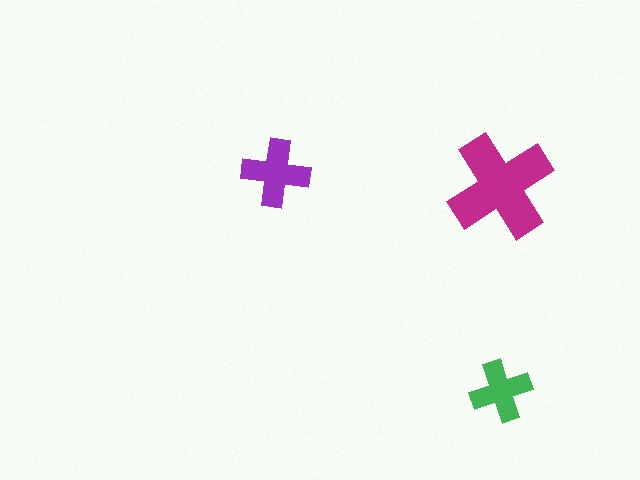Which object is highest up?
The purple cross is topmost.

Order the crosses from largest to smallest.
the magenta one, the purple one, the green one.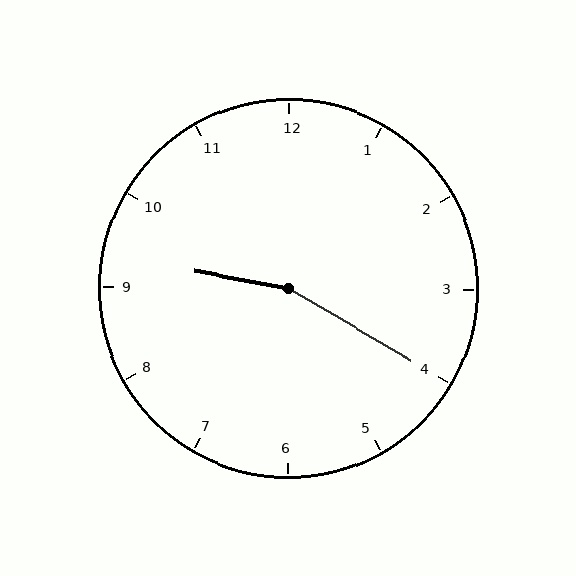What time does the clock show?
9:20.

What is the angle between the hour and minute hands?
Approximately 160 degrees.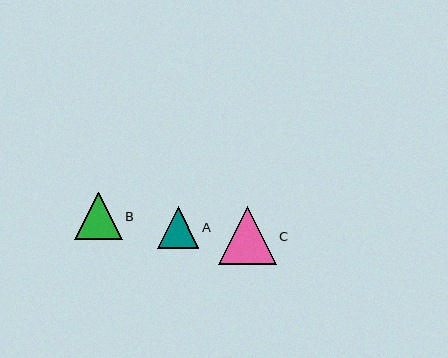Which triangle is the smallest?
Triangle A is the smallest with a size of approximately 41 pixels.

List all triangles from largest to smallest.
From largest to smallest: C, B, A.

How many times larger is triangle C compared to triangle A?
Triangle C is approximately 1.4 times the size of triangle A.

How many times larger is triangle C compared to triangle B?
Triangle C is approximately 1.2 times the size of triangle B.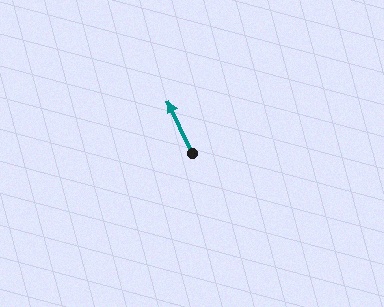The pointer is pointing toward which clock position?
Roughly 11 o'clock.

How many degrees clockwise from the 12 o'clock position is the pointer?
Approximately 335 degrees.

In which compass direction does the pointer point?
Northwest.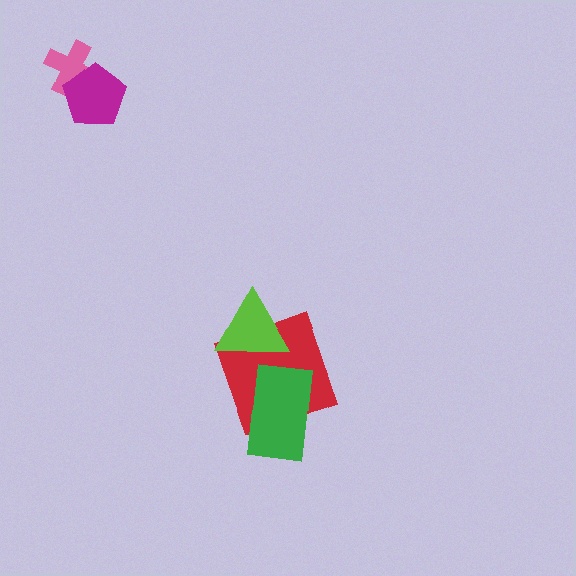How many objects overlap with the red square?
2 objects overlap with the red square.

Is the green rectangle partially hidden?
No, no other shape covers it.